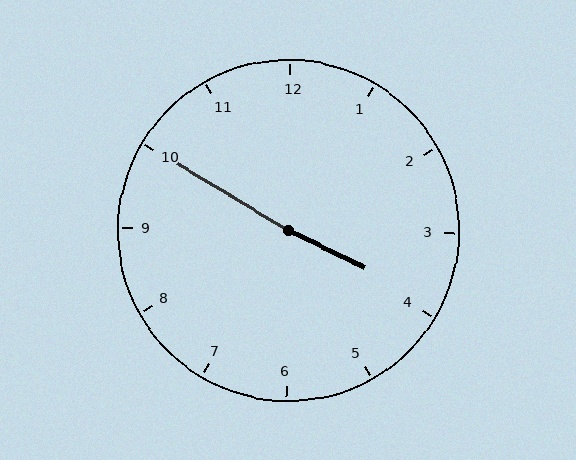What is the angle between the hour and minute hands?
Approximately 175 degrees.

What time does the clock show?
3:50.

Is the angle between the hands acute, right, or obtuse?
It is obtuse.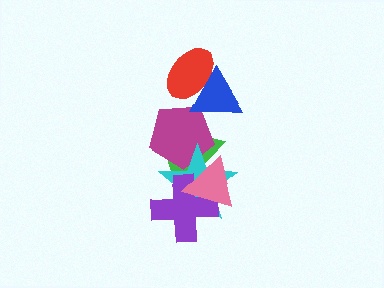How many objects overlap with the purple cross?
3 objects overlap with the purple cross.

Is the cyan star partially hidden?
Yes, it is partially covered by another shape.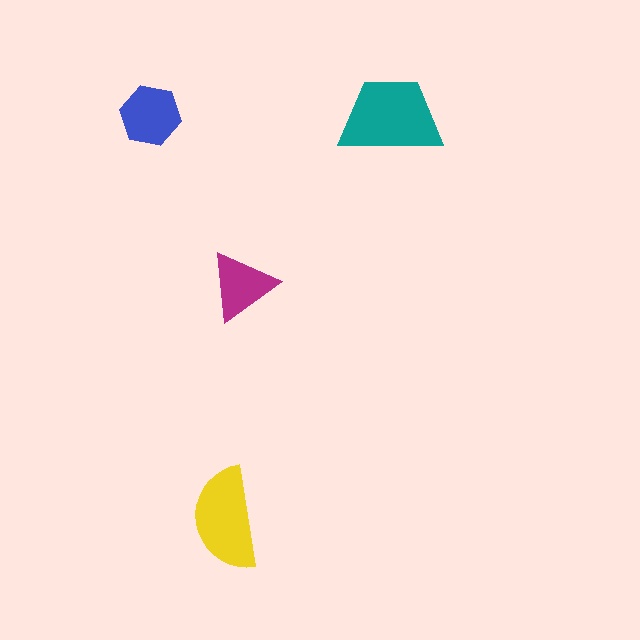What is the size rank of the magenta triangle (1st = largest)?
4th.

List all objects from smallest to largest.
The magenta triangle, the blue hexagon, the yellow semicircle, the teal trapezoid.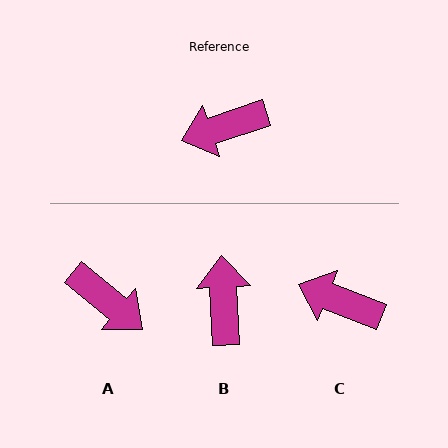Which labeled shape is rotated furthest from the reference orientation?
A, about 122 degrees away.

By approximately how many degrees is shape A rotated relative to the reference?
Approximately 122 degrees counter-clockwise.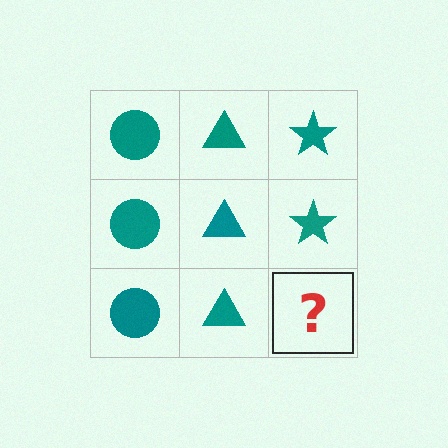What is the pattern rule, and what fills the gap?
The rule is that each column has a consistent shape. The gap should be filled with a teal star.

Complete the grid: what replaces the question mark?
The question mark should be replaced with a teal star.